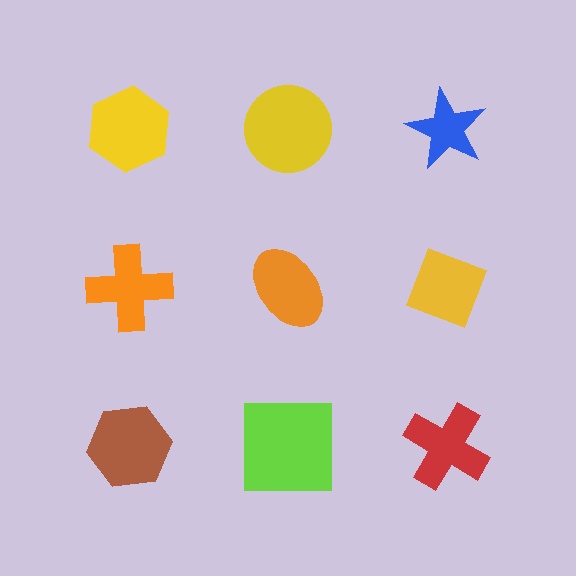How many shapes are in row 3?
3 shapes.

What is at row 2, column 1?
An orange cross.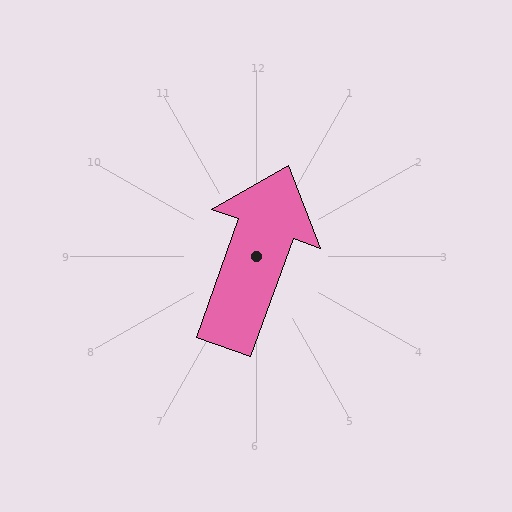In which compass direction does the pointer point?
North.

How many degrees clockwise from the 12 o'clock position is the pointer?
Approximately 20 degrees.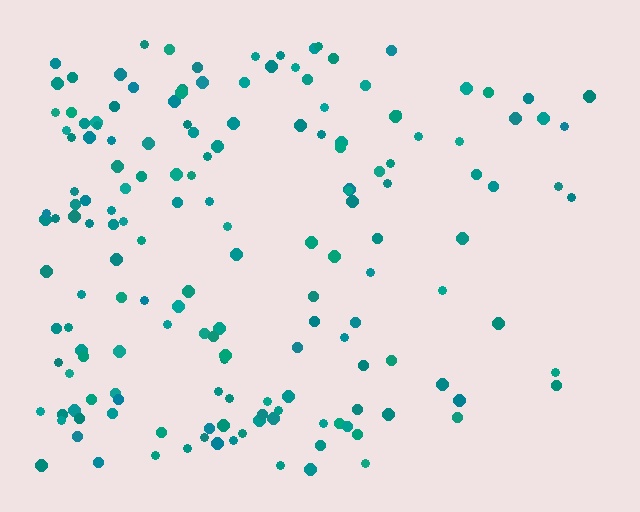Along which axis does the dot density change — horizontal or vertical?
Horizontal.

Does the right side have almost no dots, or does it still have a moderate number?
Still a moderate number, just noticeably fewer than the left.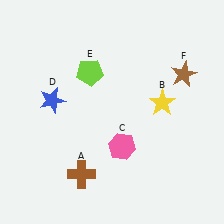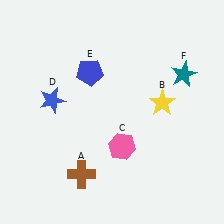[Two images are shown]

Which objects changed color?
E changed from lime to blue. F changed from brown to teal.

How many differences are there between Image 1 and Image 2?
There are 2 differences between the two images.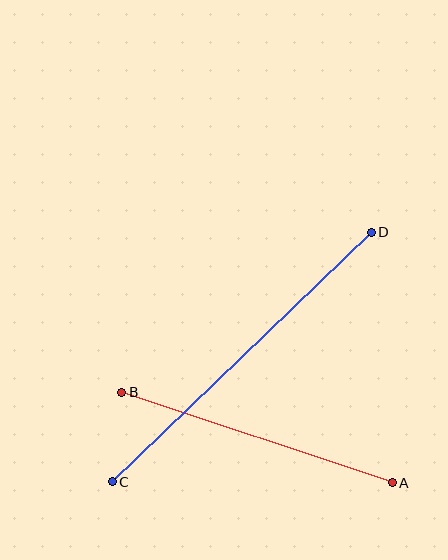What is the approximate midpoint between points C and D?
The midpoint is at approximately (242, 357) pixels.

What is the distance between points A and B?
The distance is approximately 285 pixels.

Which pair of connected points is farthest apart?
Points C and D are farthest apart.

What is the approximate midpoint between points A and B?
The midpoint is at approximately (257, 437) pixels.